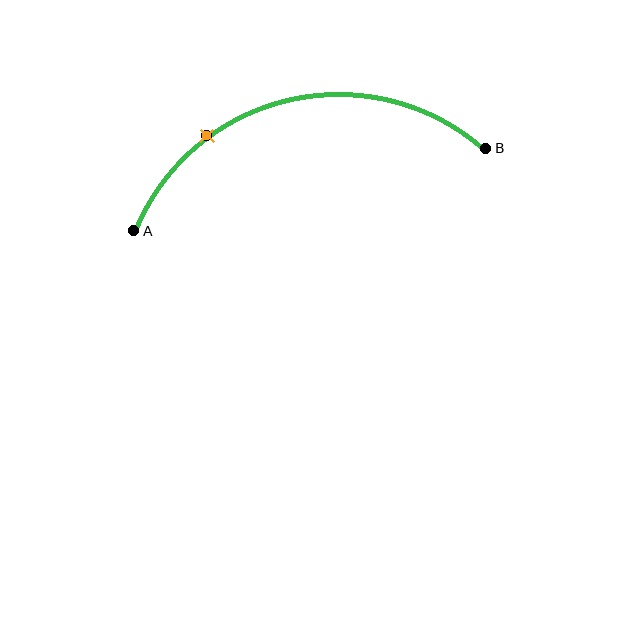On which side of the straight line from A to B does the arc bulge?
The arc bulges above the straight line connecting A and B.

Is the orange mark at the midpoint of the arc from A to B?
No. The orange mark lies on the arc but is closer to endpoint A. The arc midpoint would be at the point on the curve equidistant along the arc from both A and B.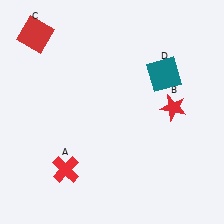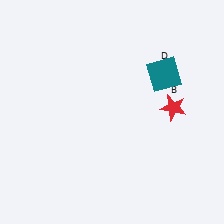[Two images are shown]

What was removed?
The red square (C), the red cross (A) were removed in Image 2.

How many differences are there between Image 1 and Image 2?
There are 2 differences between the two images.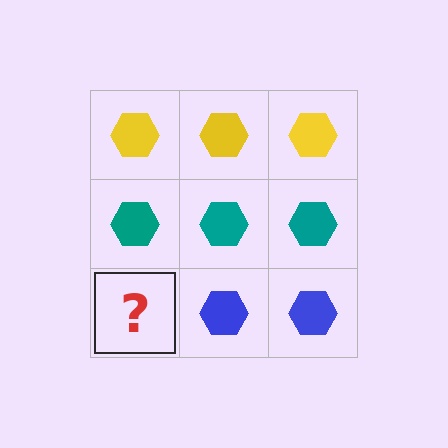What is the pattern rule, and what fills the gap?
The rule is that each row has a consistent color. The gap should be filled with a blue hexagon.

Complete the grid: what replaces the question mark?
The question mark should be replaced with a blue hexagon.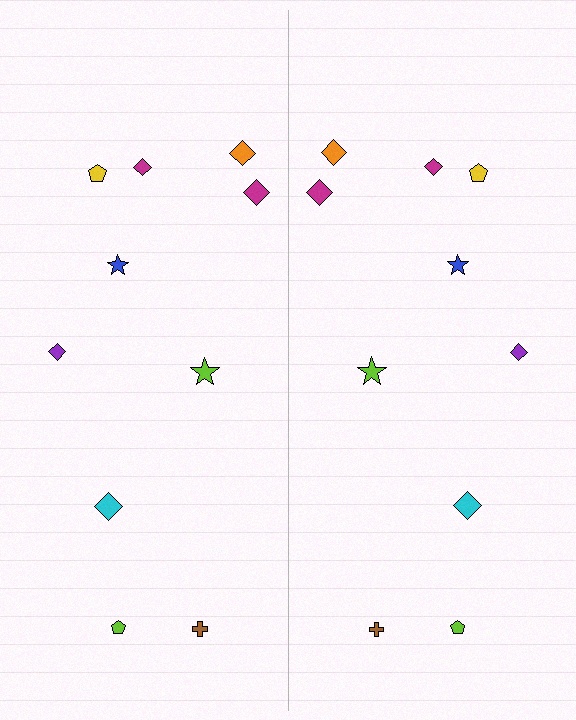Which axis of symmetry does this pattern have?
The pattern has a vertical axis of symmetry running through the center of the image.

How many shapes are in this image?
There are 20 shapes in this image.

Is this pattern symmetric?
Yes, this pattern has bilateral (reflection) symmetry.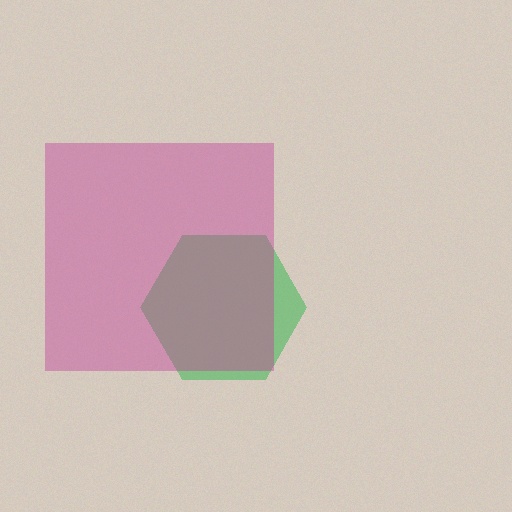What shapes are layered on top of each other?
The layered shapes are: a green hexagon, a magenta square.